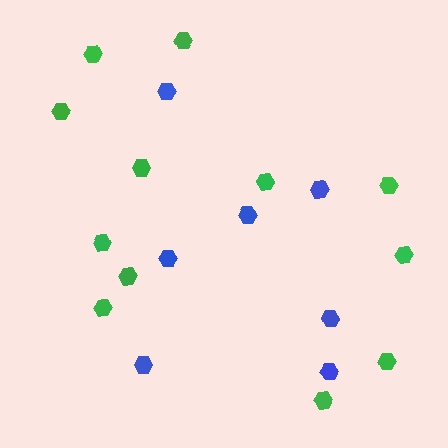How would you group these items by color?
There are 2 groups: one group of green hexagons (12) and one group of blue hexagons (7).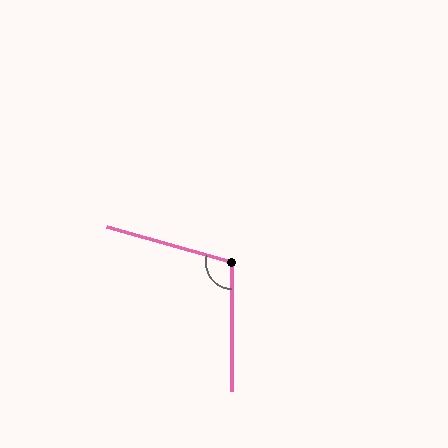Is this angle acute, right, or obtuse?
It is obtuse.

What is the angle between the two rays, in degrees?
Approximately 105 degrees.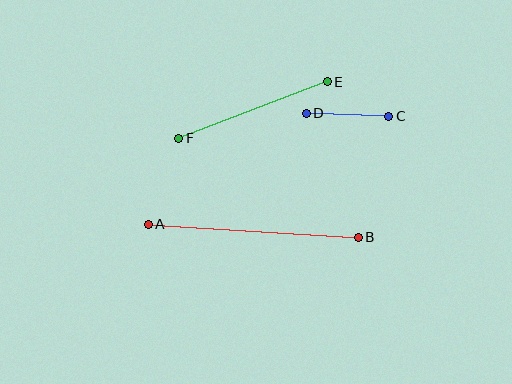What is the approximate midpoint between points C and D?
The midpoint is at approximately (347, 115) pixels.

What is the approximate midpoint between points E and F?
The midpoint is at approximately (253, 110) pixels.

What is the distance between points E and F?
The distance is approximately 159 pixels.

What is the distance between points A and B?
The distance is approximately 211 pixels.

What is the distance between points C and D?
The distance is approximately 83 pixels.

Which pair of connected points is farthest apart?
Points A and B are farthest apart.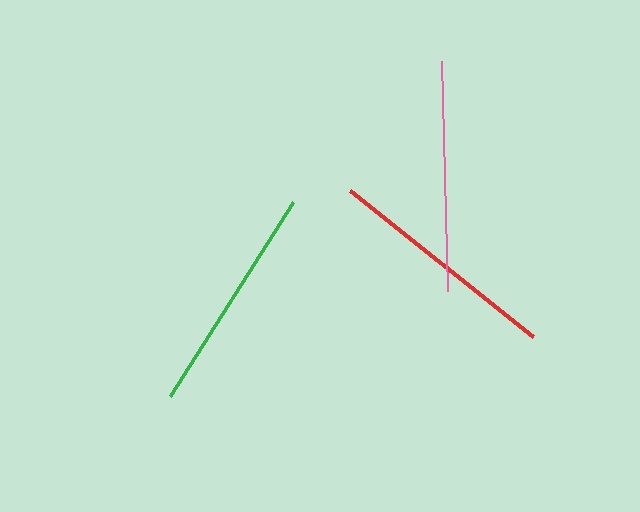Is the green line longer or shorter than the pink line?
The pink line is longer than the green line.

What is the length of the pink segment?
The pink segment is approximately 230 pixels long.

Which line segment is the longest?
The red line is the longest at approximately 234 pixels.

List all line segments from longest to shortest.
From longest to shortest: red, pink, green.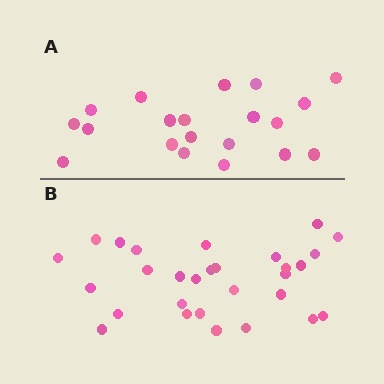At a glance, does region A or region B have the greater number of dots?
Region B (the bottom region) has more dots.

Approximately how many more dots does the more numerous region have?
Region B has roughly 8 or so more dots than region A.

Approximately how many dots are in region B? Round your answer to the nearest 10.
About 30 dots. (The exact count is 29, which rounds to 30.)